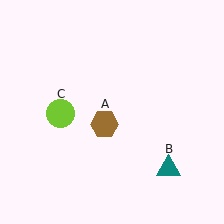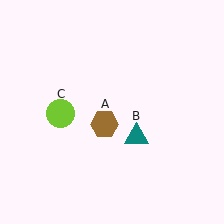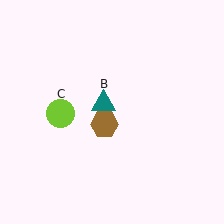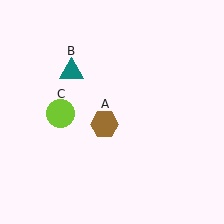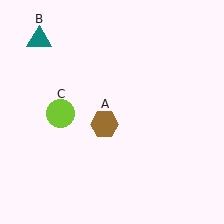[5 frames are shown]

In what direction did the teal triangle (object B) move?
The teal triangle (object B) moved up and to the left.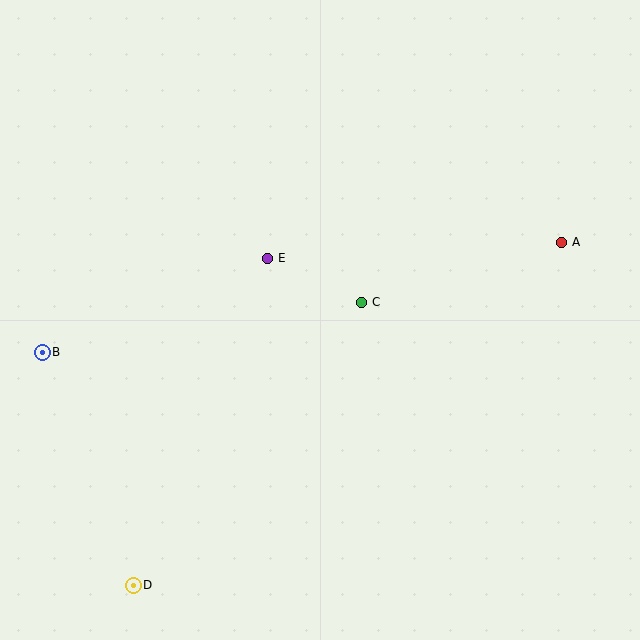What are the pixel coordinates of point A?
Point A is at (562, 242).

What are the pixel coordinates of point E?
Point E is at (268, 258).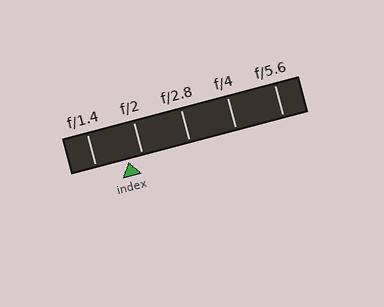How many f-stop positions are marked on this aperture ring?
There are 5 f-stop positions marked.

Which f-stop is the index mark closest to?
The index mark is closest to f/2.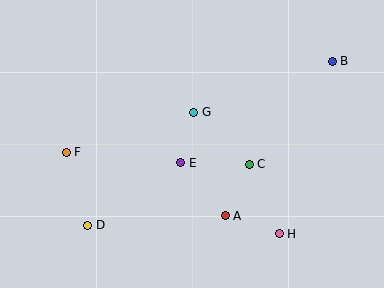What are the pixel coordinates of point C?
Point C is at (249, 164).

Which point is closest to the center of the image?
Point E at (181, 163) is closest to the center.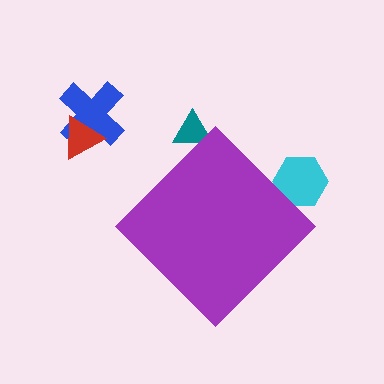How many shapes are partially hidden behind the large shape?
2 shapes are partially hidden.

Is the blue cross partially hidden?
No, the blue cross is fully visible.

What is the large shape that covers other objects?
A purple diamond.